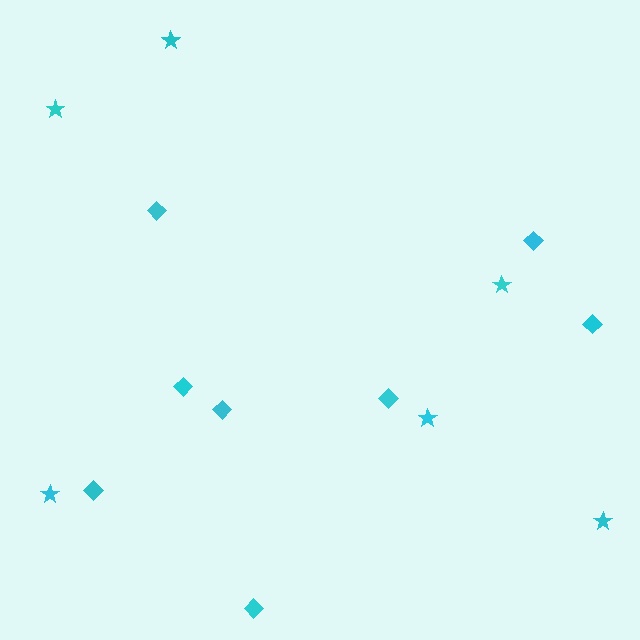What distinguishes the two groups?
There are 2 groups: one group of diamonds (8) and one group of stars (6).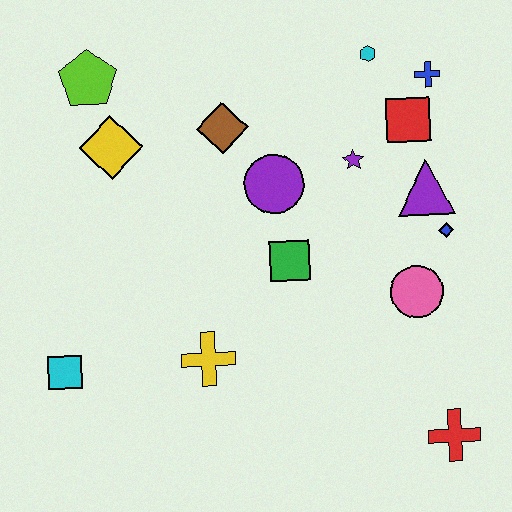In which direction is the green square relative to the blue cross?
The green square is below the blue cross.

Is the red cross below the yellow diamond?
Yes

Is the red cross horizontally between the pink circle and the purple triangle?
No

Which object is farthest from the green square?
The lime pentagon is farthest from the green square.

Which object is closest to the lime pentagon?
The yellow diamond is closest to the lime pentagon.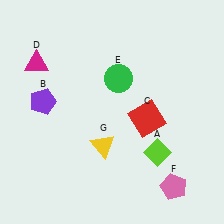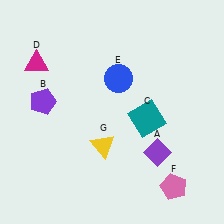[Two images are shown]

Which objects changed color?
A changed from lime to purple. C changed from red to teal. E changed from green to blue.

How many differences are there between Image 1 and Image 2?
There are 3 differences between the two images.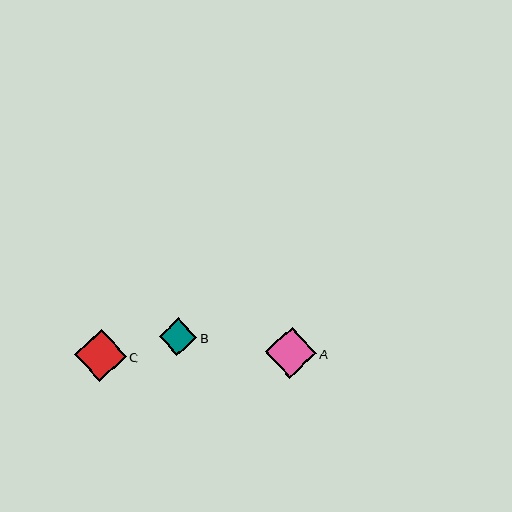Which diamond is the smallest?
Diamond B is the smallest with a size of approximately 38 pixels.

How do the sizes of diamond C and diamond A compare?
Diamond C and diamond A are approximately the same size.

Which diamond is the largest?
Diamond C is the largest with a size of approximately 51 pixels.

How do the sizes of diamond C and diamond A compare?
Diamond C and diamond A are approximately the same size.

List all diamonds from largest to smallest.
From largest to smallest: C, A, B.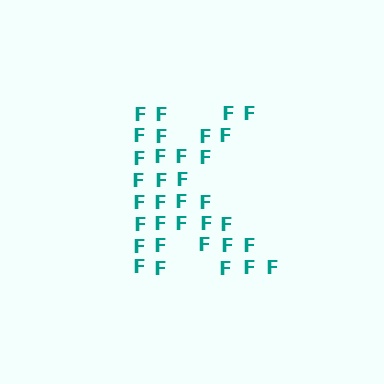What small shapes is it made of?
It is made of small letter F's.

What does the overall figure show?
The overall figure shows the letter K.